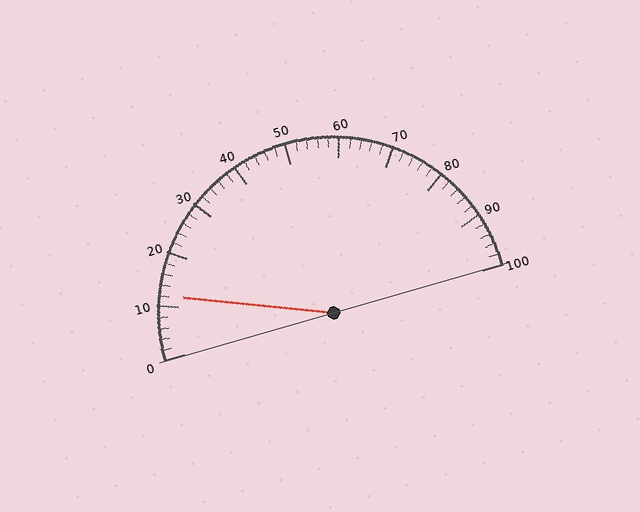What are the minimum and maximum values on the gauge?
The gauge ranges from 0 to 100.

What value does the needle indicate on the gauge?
The needle indicates approximately 12.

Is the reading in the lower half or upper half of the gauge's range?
The reading is in the lower half of the range (0 to 100).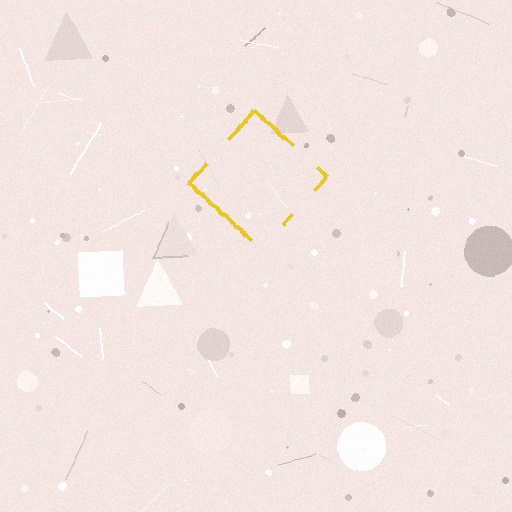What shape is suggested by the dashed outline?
The dashed outline suggests a diamond.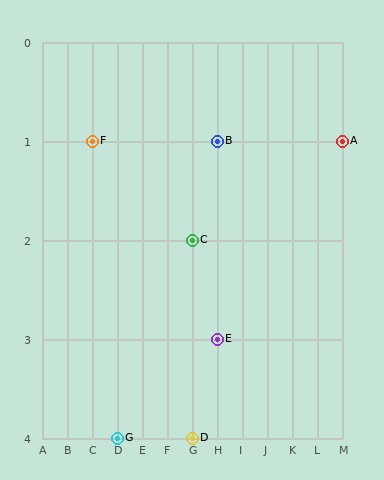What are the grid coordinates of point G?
Point G is at grid coordinates (D, 4).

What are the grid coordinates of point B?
Point B is at grid coordinates (H, 1).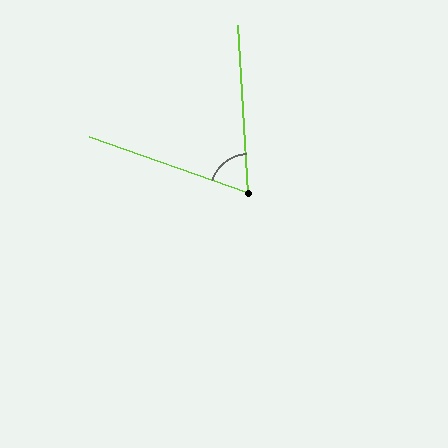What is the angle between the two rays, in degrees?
Approximately 67 degrees.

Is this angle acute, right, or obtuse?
It is acute.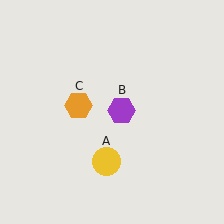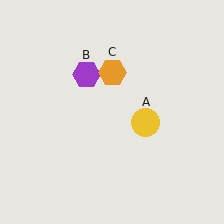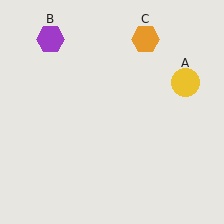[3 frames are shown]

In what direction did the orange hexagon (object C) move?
The orange hexagon (object C) moved up and to the right.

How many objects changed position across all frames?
3 objects changed position: yellow circle (object A), purple hexagon (object B), orange hexagon (object C).